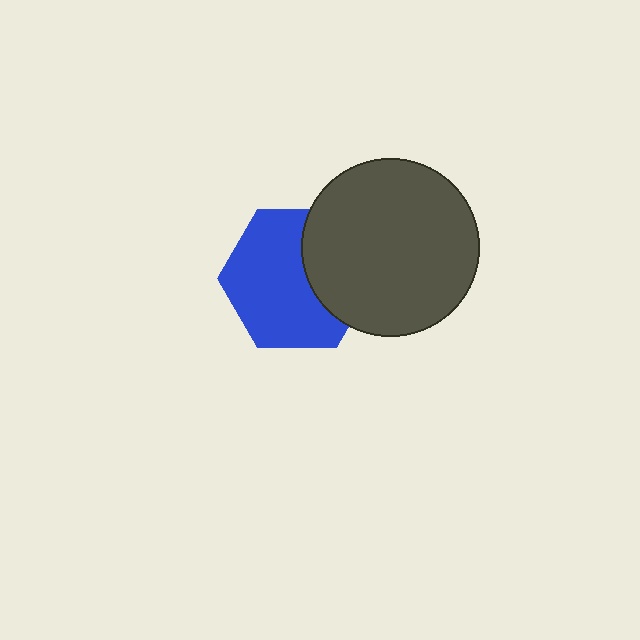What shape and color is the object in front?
The object in front is a dark gray circle.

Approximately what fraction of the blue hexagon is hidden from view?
Roughly 34% of the blue hexagon is hidden behind the dark gray circle.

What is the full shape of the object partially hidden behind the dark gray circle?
The partially hidden object is a blue hexagon.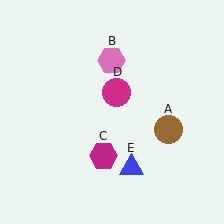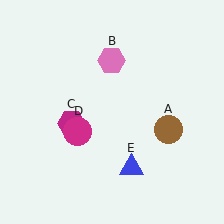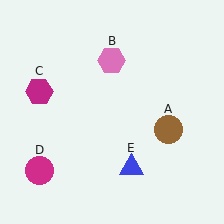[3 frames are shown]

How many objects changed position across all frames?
2 objects changed position: magenta hexagon (object C), magenta circle (object D).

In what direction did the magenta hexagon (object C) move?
The magenta hexagon (object C) moved up and to the left.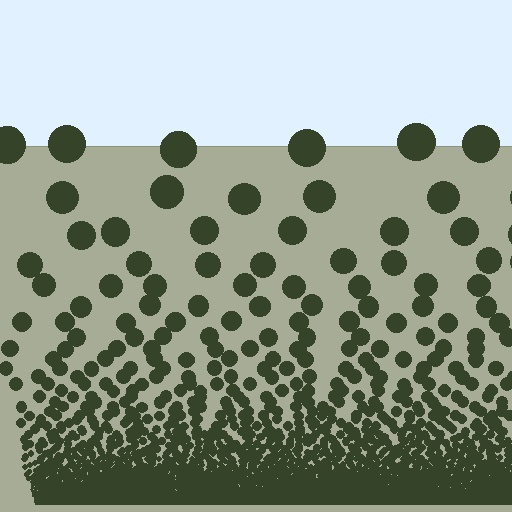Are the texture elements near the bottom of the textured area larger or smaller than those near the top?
Smaller. The gradient is inverted — elements near the bottom are smaller and denser.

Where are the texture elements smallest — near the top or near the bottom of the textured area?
Near the bottom.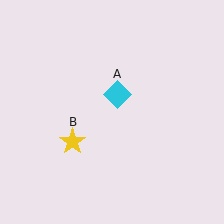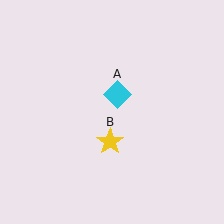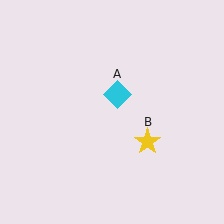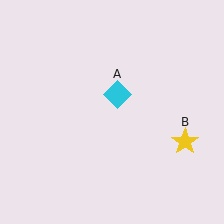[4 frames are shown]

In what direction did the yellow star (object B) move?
The yellow star (object B) moved right.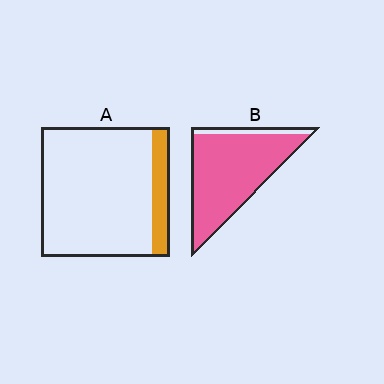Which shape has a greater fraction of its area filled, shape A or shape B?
Shape B.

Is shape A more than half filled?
No.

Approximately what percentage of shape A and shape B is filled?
A is approximately 15% and B is approximately 90%.